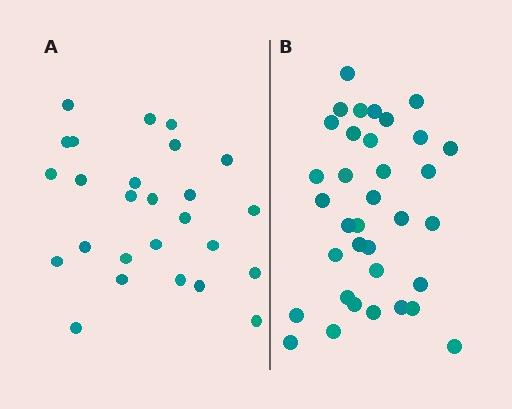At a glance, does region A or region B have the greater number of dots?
Region B (the right region) has more dots.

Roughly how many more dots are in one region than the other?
Region B has roughly 8 or so more dots than region A.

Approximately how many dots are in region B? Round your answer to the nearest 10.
About 40 dots. (The exact count is 35, which rounds to 40.)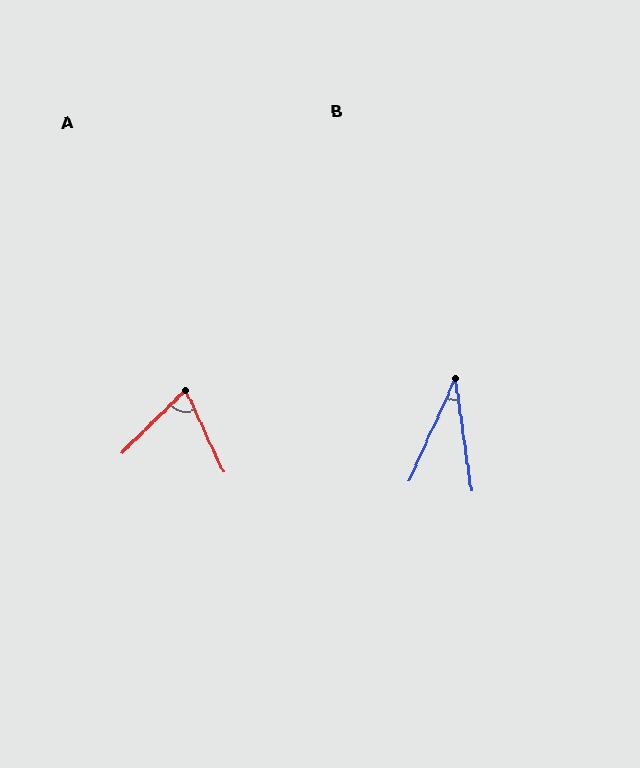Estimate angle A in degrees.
Approximately 70 degrees.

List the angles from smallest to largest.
B (32°), A (70°).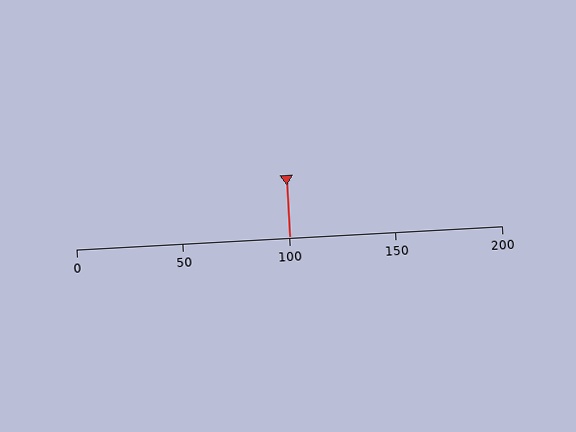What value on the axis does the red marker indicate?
The marker indicates approximately 100.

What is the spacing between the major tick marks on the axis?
The major ticks are spaced 50 apart.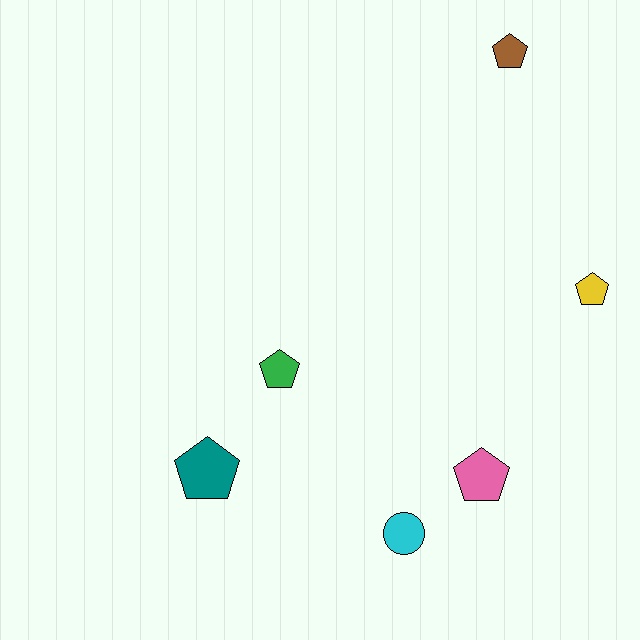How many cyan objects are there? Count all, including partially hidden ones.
There is 1 cyan object.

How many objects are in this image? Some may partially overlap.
There are 6 objects.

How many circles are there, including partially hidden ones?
There is 1 circle.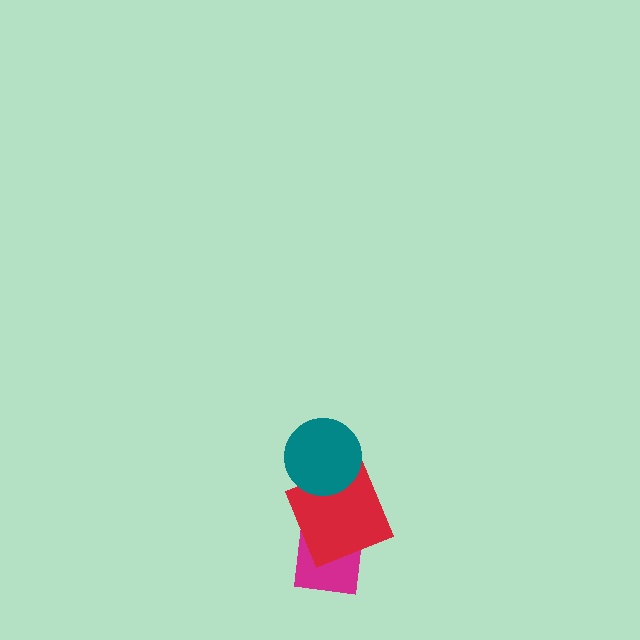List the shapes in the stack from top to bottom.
From top to bottom: the teal circle, the red square, the magenta square.